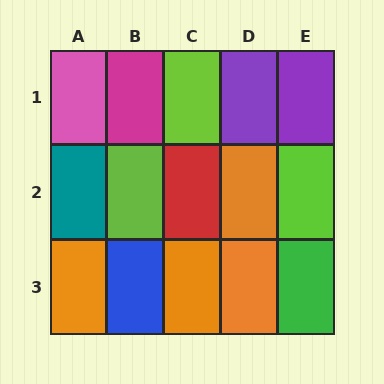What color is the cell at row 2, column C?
Red.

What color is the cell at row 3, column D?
Orange.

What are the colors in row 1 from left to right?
Pink, magenta, lime, purple, purple.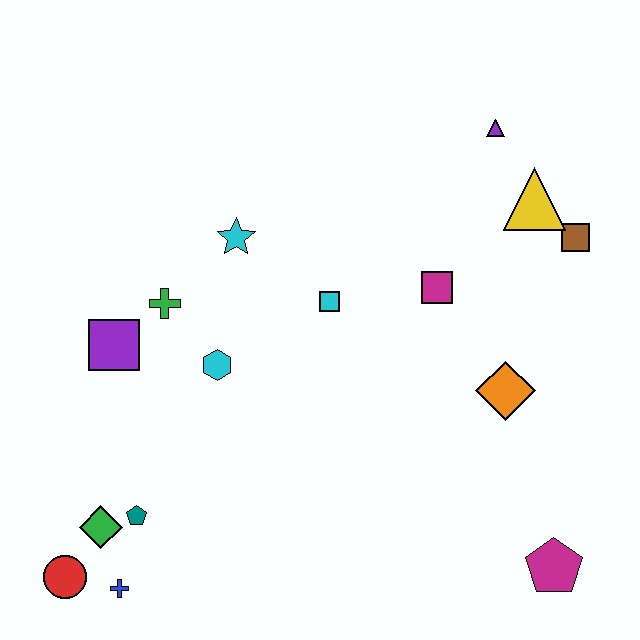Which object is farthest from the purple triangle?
The red circle is farthest from the purple triangle.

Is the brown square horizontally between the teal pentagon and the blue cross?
No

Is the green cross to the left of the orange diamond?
Yes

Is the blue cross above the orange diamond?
No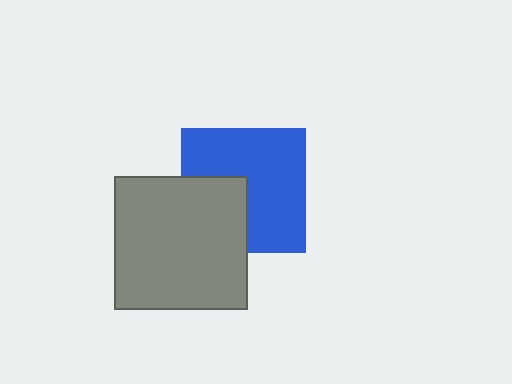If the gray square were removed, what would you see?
You would see the complete blue square.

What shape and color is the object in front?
The object in front is a gray square.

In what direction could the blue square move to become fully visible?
The blue square could move toward the upper-right. That would shift it out from behind the gray square entirely.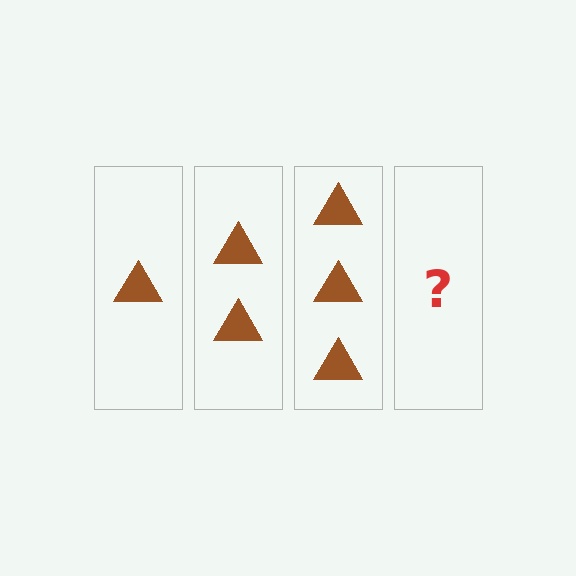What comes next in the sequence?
The next element should be 4 triangles.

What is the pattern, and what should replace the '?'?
The pattern is that each step adds one more triangle. The '?' should be 4 triangles.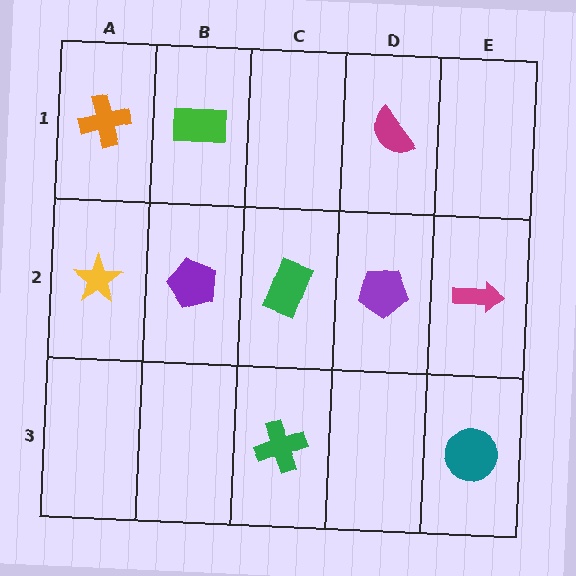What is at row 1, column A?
An orange cross.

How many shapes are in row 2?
5 shapes.